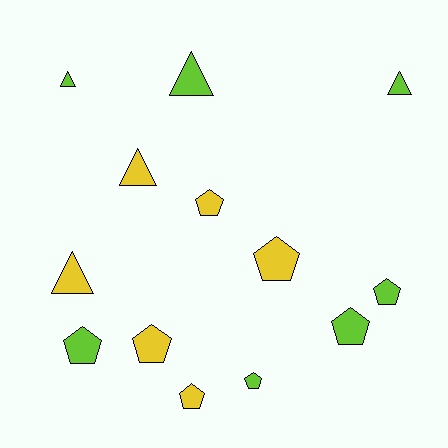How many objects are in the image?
There are 13 objects.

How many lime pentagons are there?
There are 4 lime pentagons.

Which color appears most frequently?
Lime, with 7 objects.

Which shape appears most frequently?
Pentagon, with 8 objects.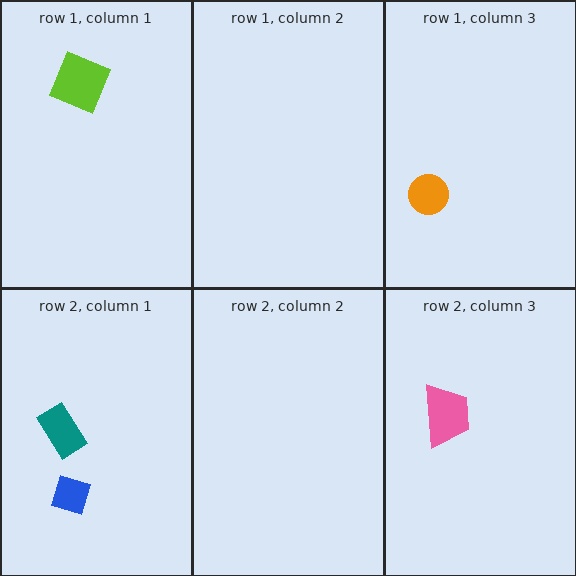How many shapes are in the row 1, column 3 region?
1.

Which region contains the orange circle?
The row 1, column 3 region.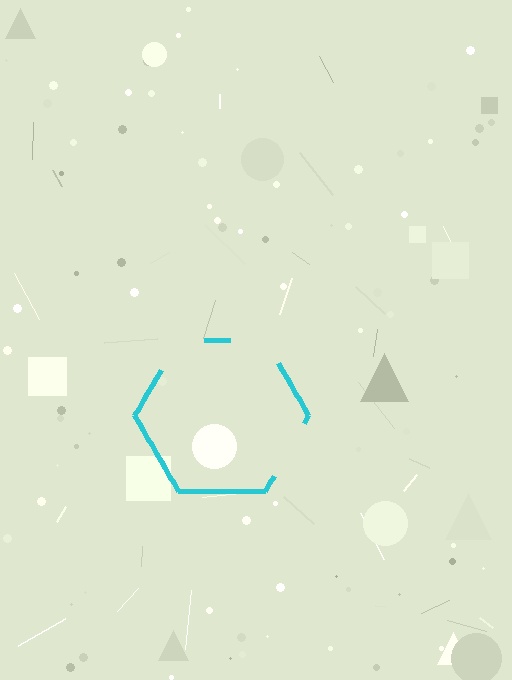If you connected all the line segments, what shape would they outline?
They would outline a hexagon.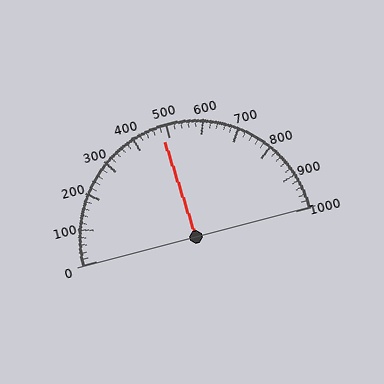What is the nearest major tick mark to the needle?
The nearest major tick mark is 500.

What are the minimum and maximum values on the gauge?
The gauge ranges from 0 to 1000.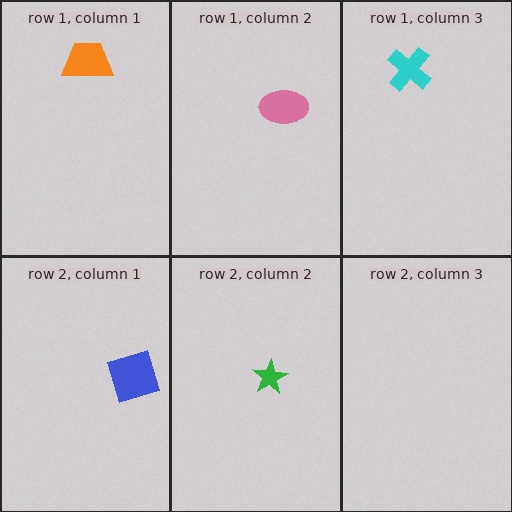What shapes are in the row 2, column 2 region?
The green star.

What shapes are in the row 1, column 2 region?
The pink ellipse.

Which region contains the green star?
The row 2, column 2 region.